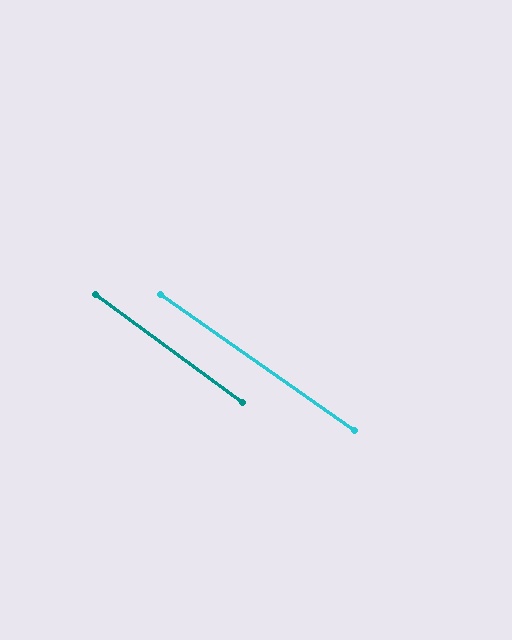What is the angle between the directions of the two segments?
Approximately 1 degree.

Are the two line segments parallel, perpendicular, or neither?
Parallel — their directions differ by only 1.0°.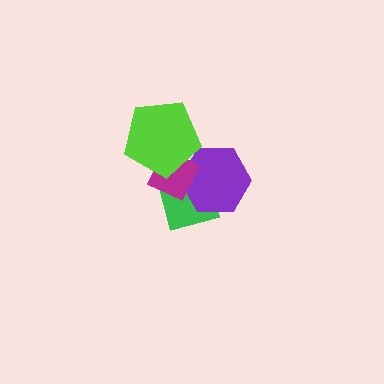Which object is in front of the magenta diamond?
The lime pentagon is in front of the magenta diamond.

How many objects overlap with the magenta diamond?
3 objects overlap with the magenta diamond.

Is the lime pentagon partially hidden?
No, no other shape covers it.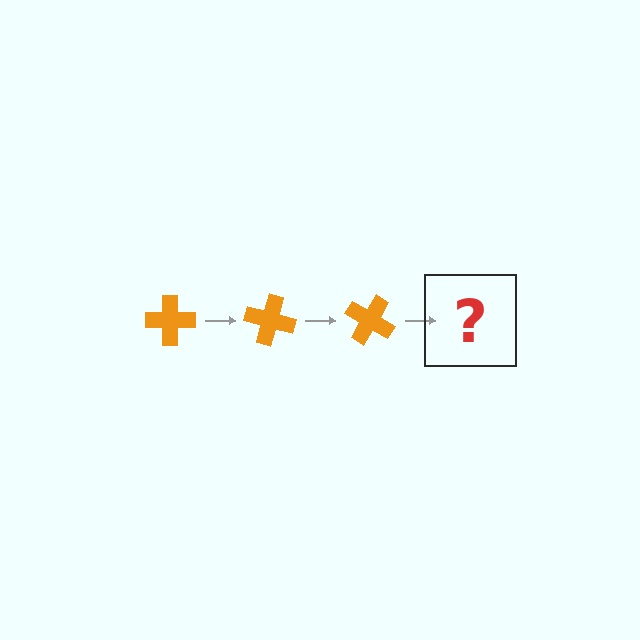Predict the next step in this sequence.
The next step is an orange cross rotated 45 degrees.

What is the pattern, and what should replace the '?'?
The pattern is that the cross rotates 15 degrees each step. The '?' should be an orange cross rotated 45 degrees.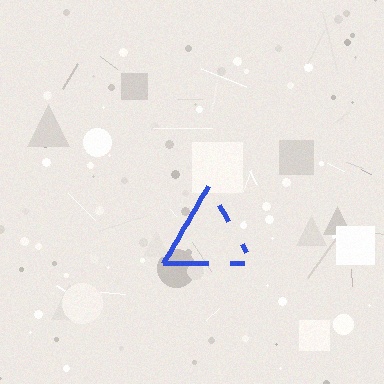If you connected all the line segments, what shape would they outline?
They would outline a triangle.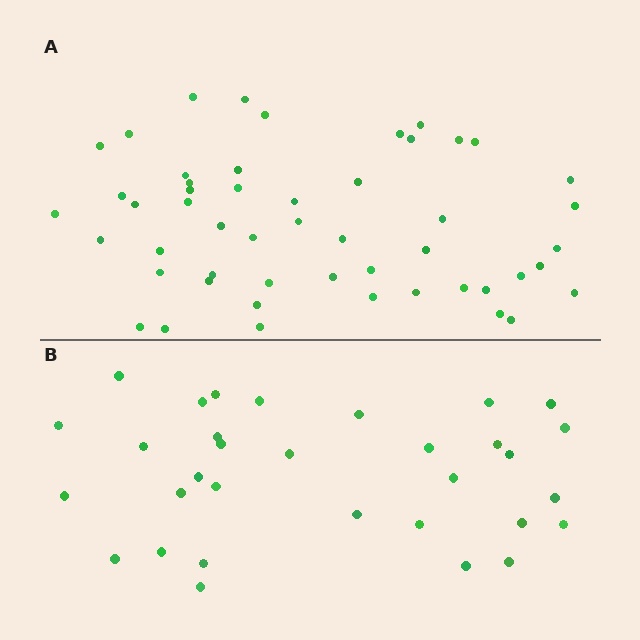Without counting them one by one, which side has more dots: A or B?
Region A (the top region) has more dots.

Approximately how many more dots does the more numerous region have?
Region A has approximately 20 more dots than region B.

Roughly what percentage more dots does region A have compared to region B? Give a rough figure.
About 60% more.